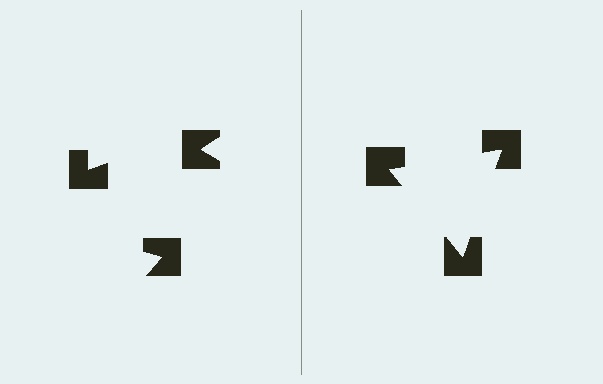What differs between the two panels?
The notched squares are positioned identically on both sides; only the wedge orientations differ. On the right they align to a triangle; on the left they are misaligned.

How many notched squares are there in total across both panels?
6 — 3 on each side.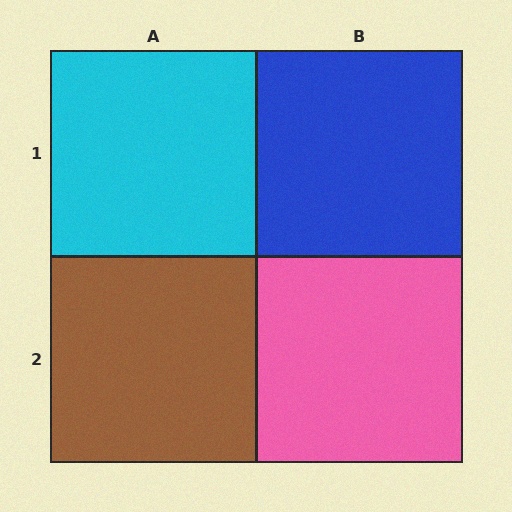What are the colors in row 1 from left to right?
Cyan, blue.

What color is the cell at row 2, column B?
Pink.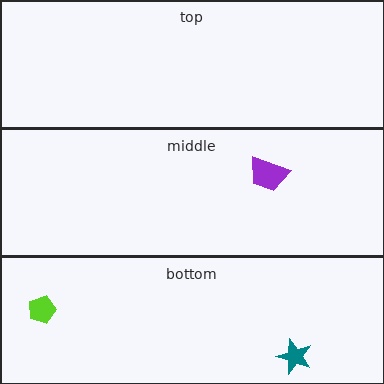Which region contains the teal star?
The bottom region.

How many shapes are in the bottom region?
2.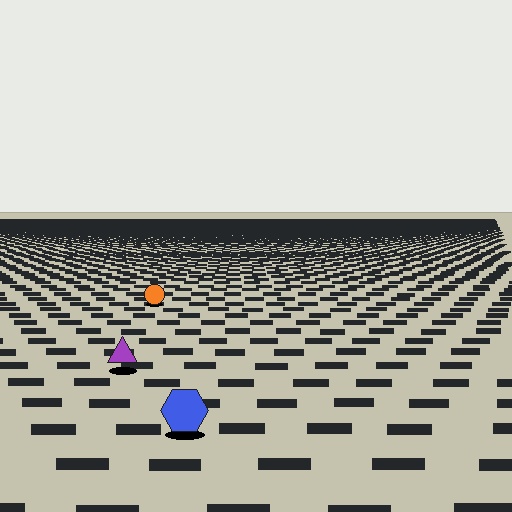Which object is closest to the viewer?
The blue hexagon is closest. The texture marks near it are larger and more spread out.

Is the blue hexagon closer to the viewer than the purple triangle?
Yes. The blue hexagon is closer — you can tell from the texture gradient: the ground texture is coarser near it.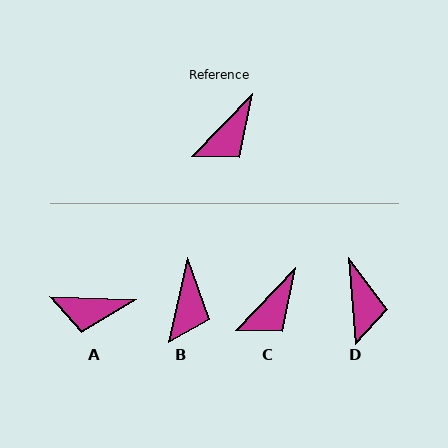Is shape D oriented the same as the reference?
No, it is off by about 49 degrees.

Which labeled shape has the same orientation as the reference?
C.